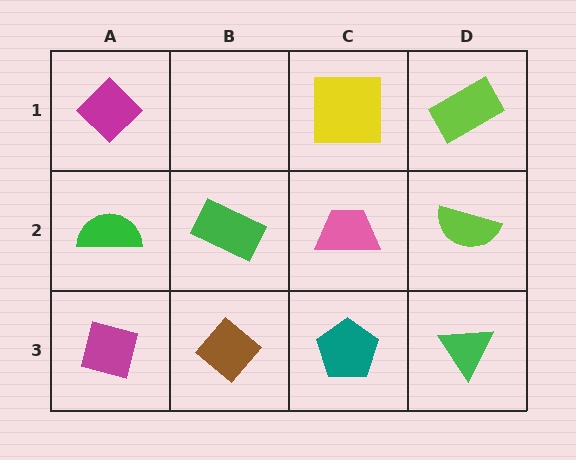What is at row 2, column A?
A green semicircle.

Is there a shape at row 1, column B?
No, that cell is empty.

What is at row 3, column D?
A green triangle.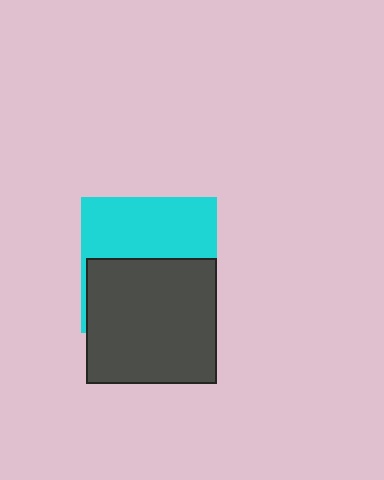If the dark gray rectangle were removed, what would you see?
You would see the complete cyan square.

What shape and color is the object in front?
The object in front is a dark gray rectangle.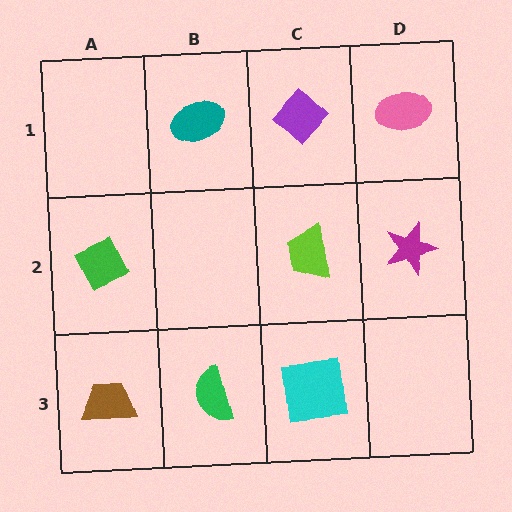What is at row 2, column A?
A green diamond.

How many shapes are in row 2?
3 shapes.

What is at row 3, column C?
A cyan square.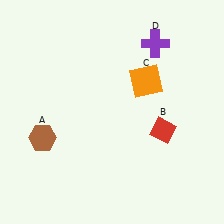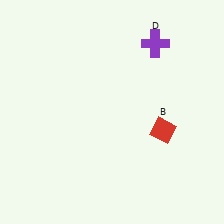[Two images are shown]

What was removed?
The brown hexagon (A), the orange square (C) were removed in Image 2.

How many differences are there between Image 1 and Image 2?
There are 2 differences between the two images.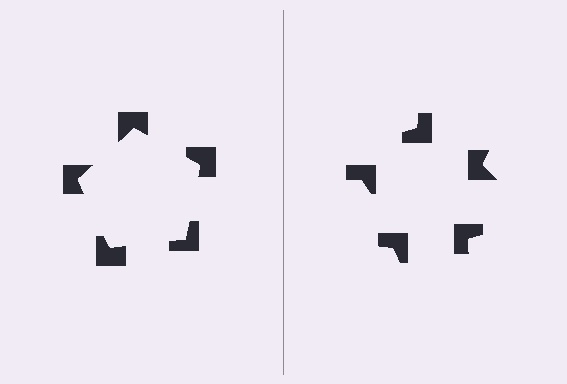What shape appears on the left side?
An illusory pentagon.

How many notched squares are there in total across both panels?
10 — 5 on each side.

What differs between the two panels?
The notched squares are positioned identically on both sides; only the wedge orientations differ. On the left they align to a pentagon; on the right they are misaligned.